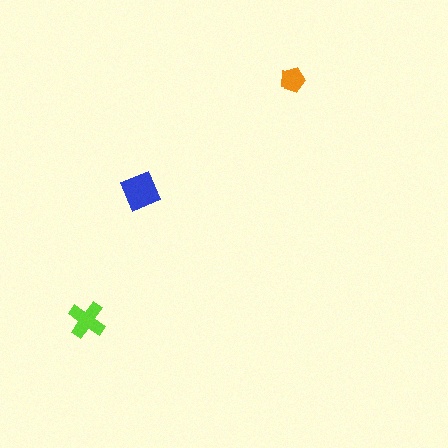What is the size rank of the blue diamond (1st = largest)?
1st.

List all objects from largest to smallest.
The blue diamond, the lime cross, the orange pentagon.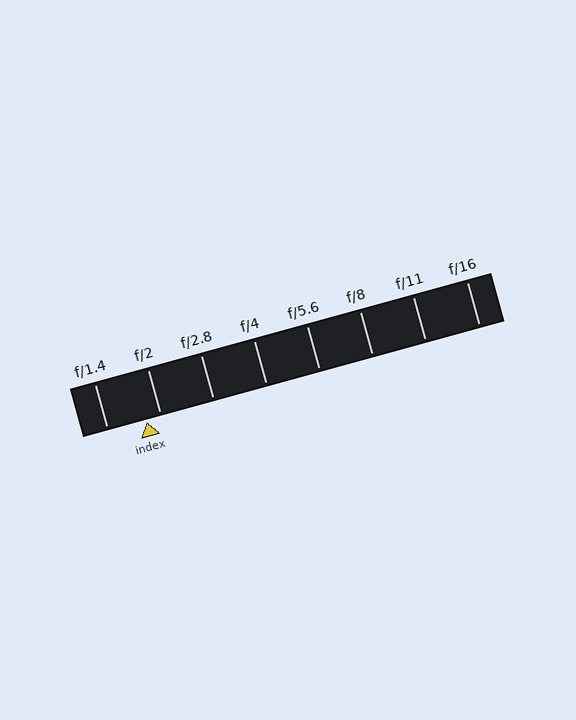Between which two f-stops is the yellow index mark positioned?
The index mark is between f/1.4 and f/2.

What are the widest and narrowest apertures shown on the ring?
The widest aperture shown is f/1.4 and the narrowest is f/16.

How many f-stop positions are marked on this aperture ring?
There are 8 f-stop positions marked.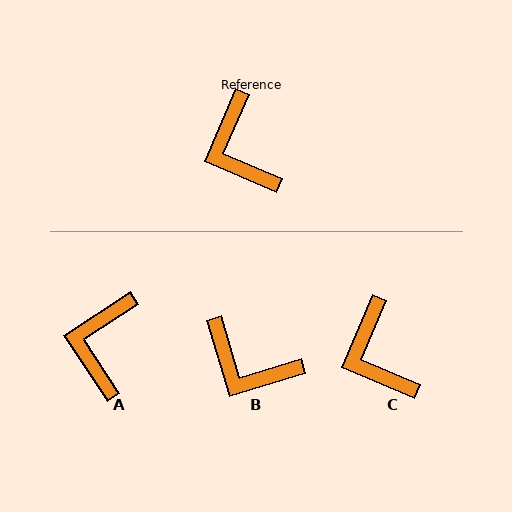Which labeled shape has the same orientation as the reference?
C.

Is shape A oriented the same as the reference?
No, it is off by about 34 degrees.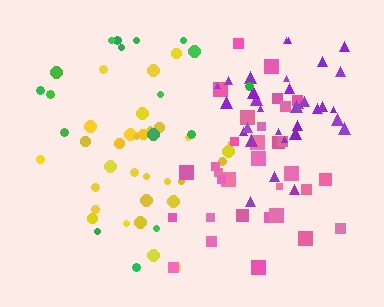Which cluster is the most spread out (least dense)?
Green.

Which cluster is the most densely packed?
Purple.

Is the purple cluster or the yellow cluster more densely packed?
Purple.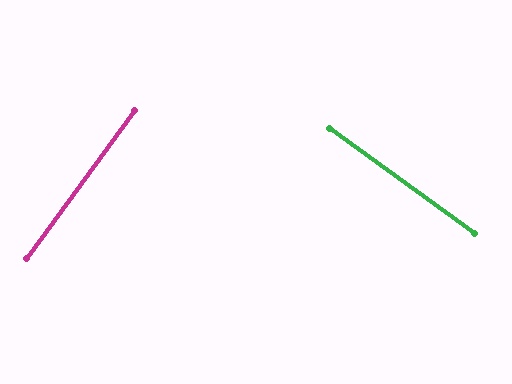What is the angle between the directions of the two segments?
Approximately 90 degrees.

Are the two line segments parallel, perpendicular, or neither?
Perpendicular — they meet at approximately 90°.